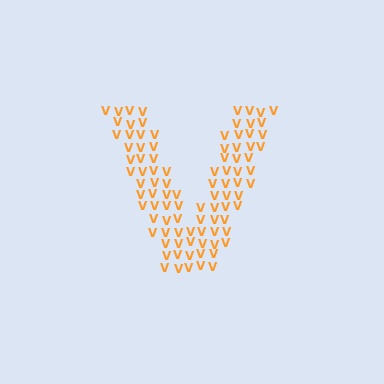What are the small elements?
The small elements are letter V's.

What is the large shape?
The large shape is the letter V.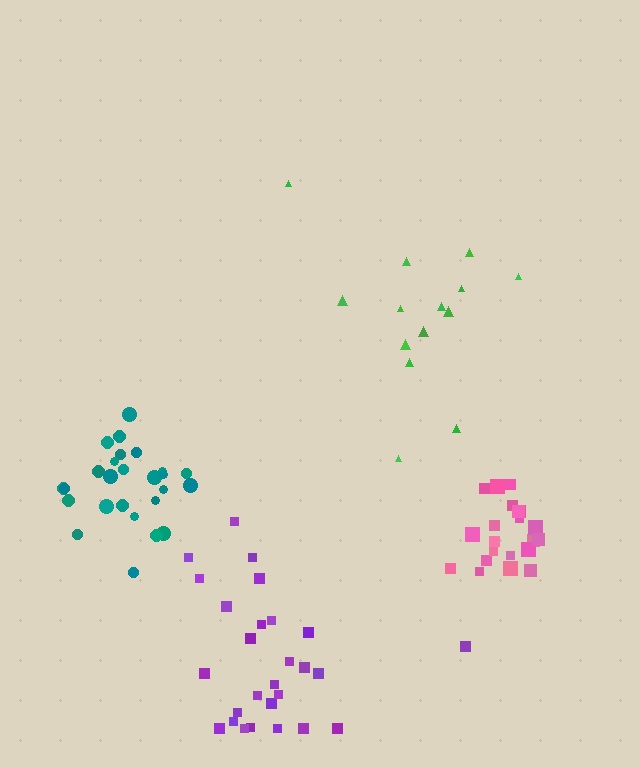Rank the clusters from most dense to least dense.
pink, teal, purple, green.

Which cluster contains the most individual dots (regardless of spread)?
Purple (27).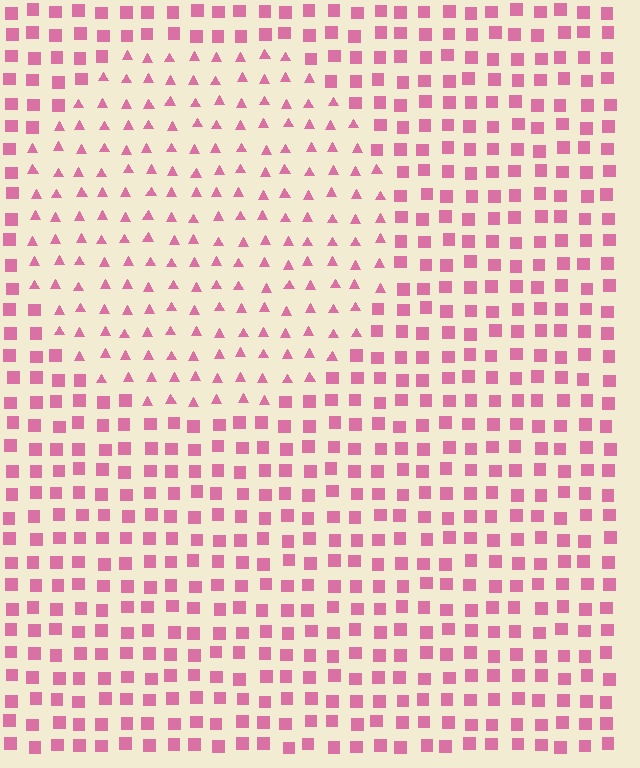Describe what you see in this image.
The image is filled with small pink elements arranged in a uniform grid. A circle-shaped region contains triangles, while the surrounding area contains squares. The boundary is defined purely by the change in element shape.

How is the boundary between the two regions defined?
The boundary is defined by a change in element shape: triangles inside vs. squares outside. All elements share the same color and spacing.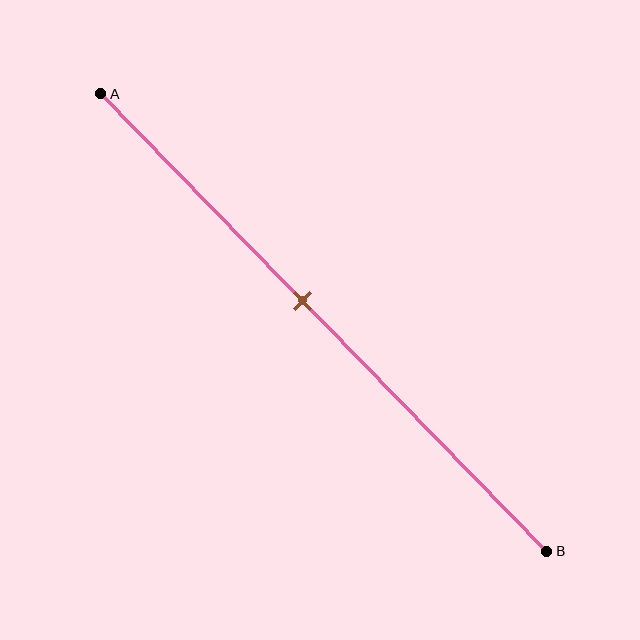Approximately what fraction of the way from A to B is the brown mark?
The brown mark is approximately 45% of the way from A to B.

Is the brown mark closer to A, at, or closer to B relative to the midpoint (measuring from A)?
The brown mark is closer to point A than the midpoint of segment AB.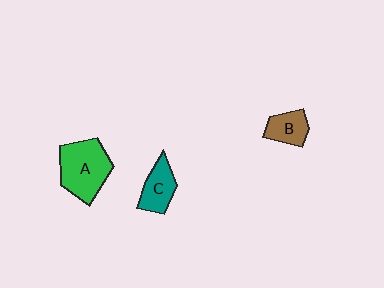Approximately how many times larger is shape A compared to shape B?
Approximately 2.0 times.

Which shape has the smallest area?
Shape B (brown).